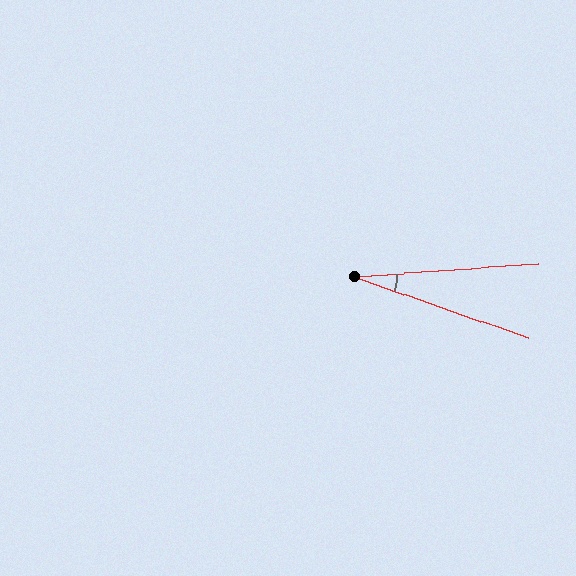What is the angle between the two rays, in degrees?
Approximately 23 degrees.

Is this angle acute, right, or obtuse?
It is acute.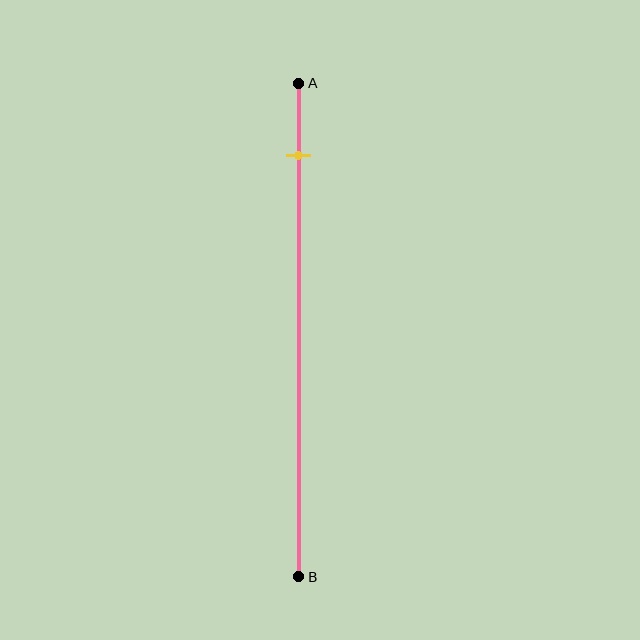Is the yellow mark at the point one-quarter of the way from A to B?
No, the mark is at about 15% from A, not at the 25% one-quarter point.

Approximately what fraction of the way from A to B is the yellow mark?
The yellow mark is approximately 15% of the way from A to B.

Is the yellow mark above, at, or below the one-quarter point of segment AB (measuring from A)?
The yellow mark is above the one-quarter point of segment AB.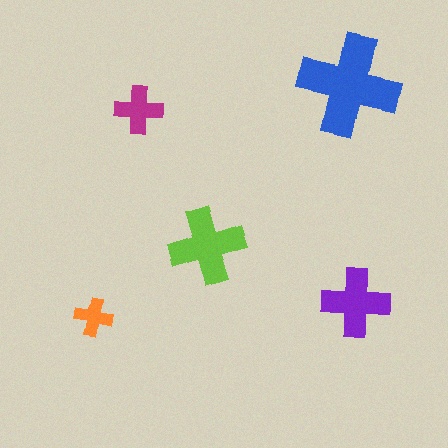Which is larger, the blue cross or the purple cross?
The blue one.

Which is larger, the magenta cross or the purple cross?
The purple one.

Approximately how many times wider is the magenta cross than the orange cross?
About 1.5 times wider.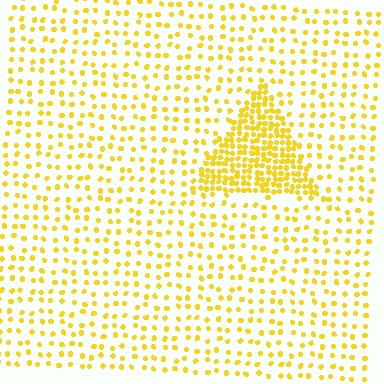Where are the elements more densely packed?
The elements are more densely packed inside the triangle boundary.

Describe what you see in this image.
The image contains small yellow elements arranged at two different densities. A triangle-shaped region is visible where the elements are more densely packed than the surrounding area.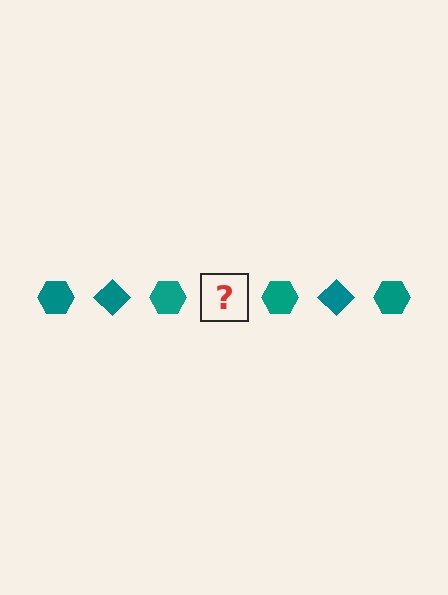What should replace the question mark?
The question mark should be replaced with a teal diamond.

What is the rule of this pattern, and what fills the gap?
The rule is that the pattern cycles through hexagon, diamond shapes in teal. The gap should be filled with a teal diamond.